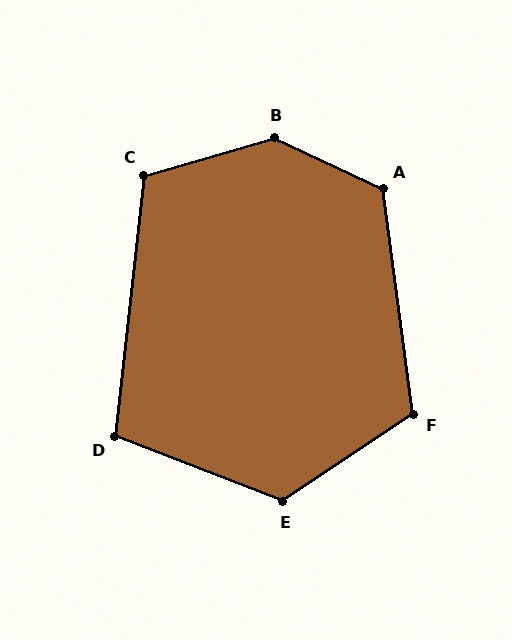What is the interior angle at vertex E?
Approximately 125 degrees (obtuse).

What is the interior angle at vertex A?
Approximately 122 degrees (obtuse).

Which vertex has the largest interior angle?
B, at approximately 139 degrees.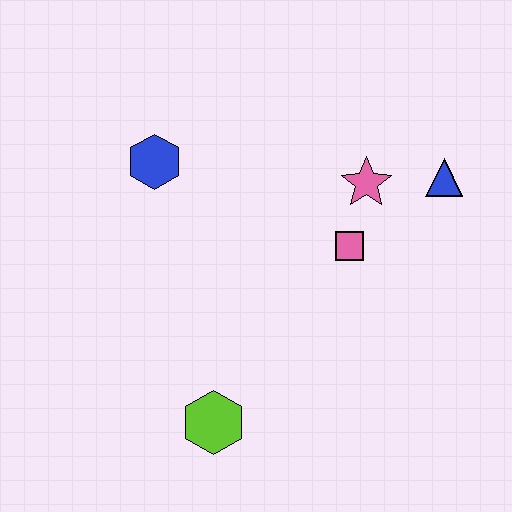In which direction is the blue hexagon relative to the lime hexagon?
The blue hexagon is above the lime hexagon.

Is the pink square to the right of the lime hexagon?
Yes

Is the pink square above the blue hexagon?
No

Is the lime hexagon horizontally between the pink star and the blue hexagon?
Yes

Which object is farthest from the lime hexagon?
The blue triangle is farthest from the lime hexagon.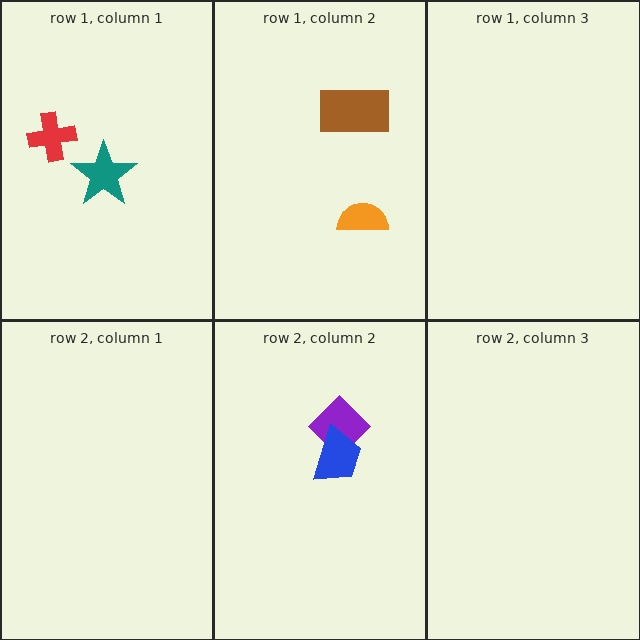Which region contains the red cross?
The row 1, column 1 region.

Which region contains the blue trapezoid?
The row 2, column 2 region.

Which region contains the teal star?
The row 1, column 1 region.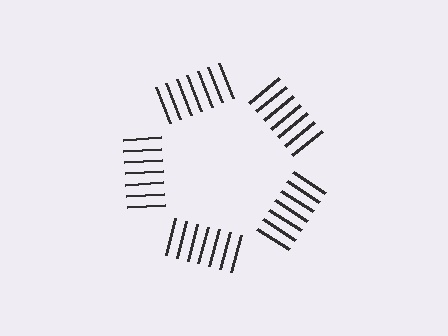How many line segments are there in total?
35 — 7 along each of the 5 edges.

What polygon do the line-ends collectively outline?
An illusory pentagon — the line segments terminate on its edges but no continuous stroke is drawn.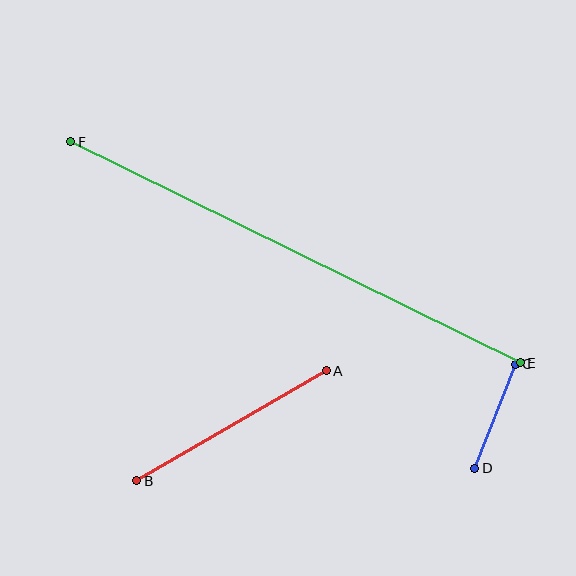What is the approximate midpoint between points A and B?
The midpoint is at approximately (231, 426) pixels.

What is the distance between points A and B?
The distance is approximately 219 pixels.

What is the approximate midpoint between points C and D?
The midpoint is at approximately (495, 416) pixels.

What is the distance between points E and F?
The distance is approximately 501 pixels.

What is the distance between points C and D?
The distance is approximately 112 pixels.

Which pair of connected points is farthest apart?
Points E and F are farthest apart.